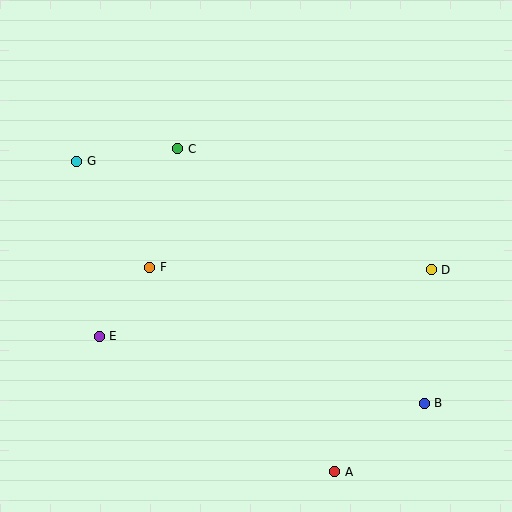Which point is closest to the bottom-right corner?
Point B is closest to the bottom-right corner.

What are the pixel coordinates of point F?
Point F is at (150, 267).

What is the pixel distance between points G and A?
The distance between G and A is 403 pixels.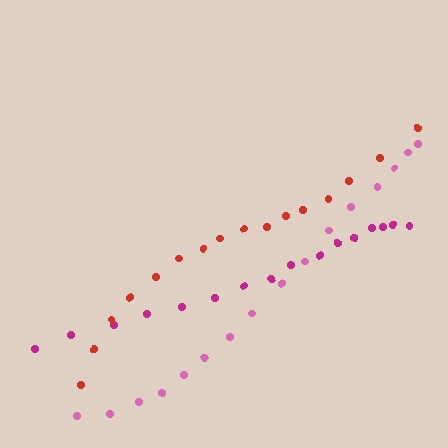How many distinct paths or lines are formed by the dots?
There are 3 distinct paths.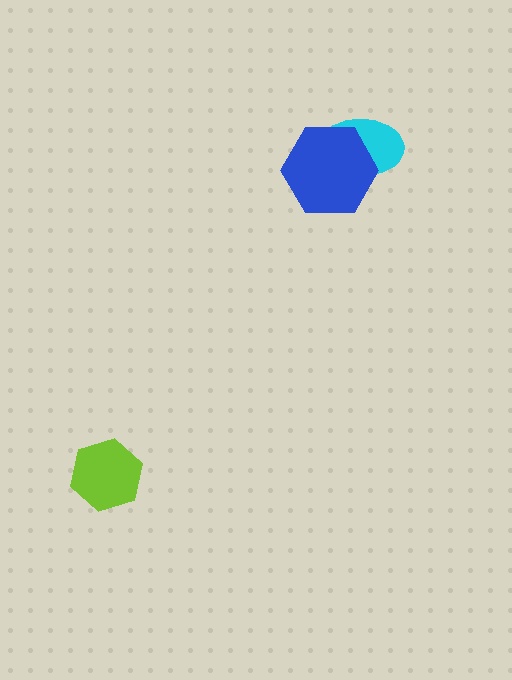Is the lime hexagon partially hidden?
No, no other shape covers it.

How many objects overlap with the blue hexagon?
1 object overlaps with the blue hexagon.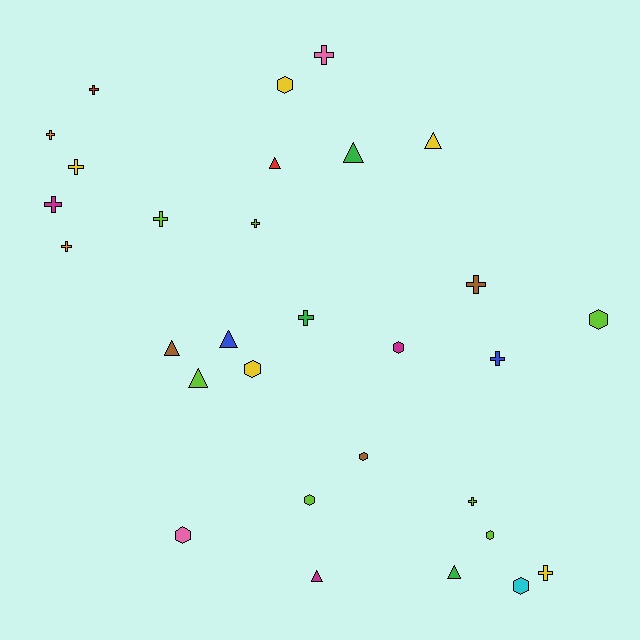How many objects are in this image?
There are 30 objects.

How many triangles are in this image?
There are 8 triangles.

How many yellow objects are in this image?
There are 5 yellow objects.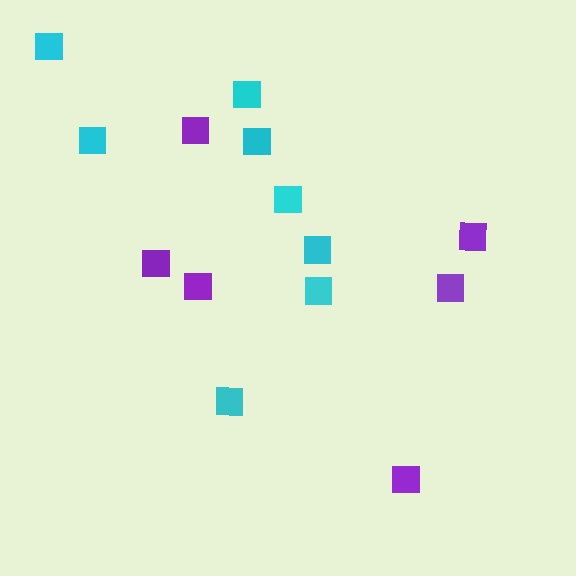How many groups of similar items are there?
There are 2 groups: one group of purple squares (6) and one group of cyan squares (8).